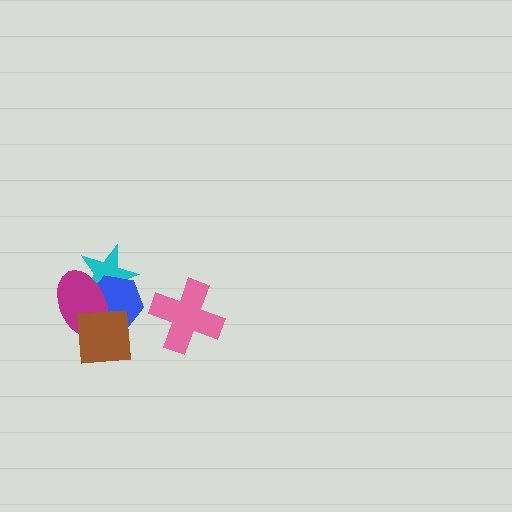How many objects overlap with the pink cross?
0 objects overlap with the pink cross.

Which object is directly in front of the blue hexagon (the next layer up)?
The magenta ellipse is directly in front of the blue hexagon.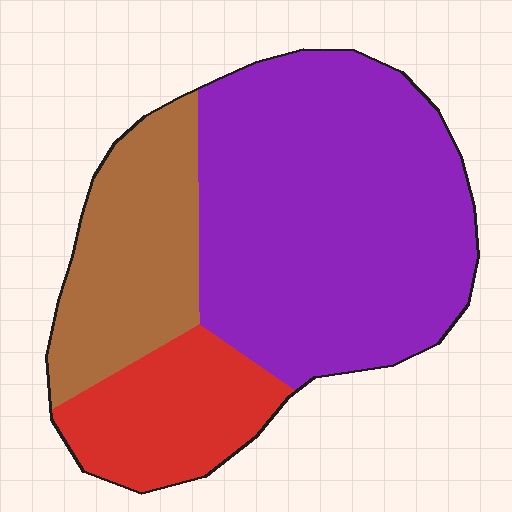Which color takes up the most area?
Purple, at roughly 60%.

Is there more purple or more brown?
Purple.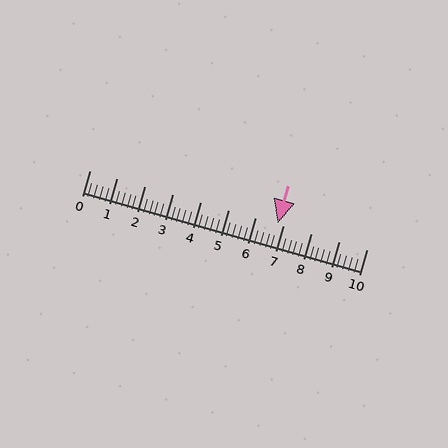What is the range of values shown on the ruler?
The ruler shows values from 0 to 10.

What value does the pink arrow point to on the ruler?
The pink arrow points to approximately 6.8.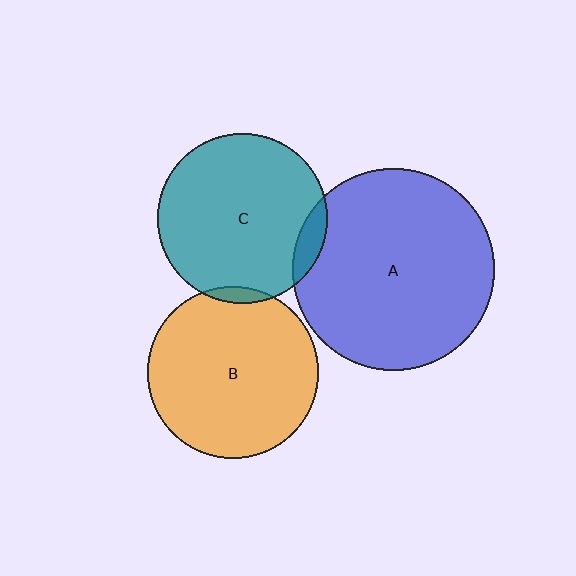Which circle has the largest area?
Circle A (blue).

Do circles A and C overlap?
Yes.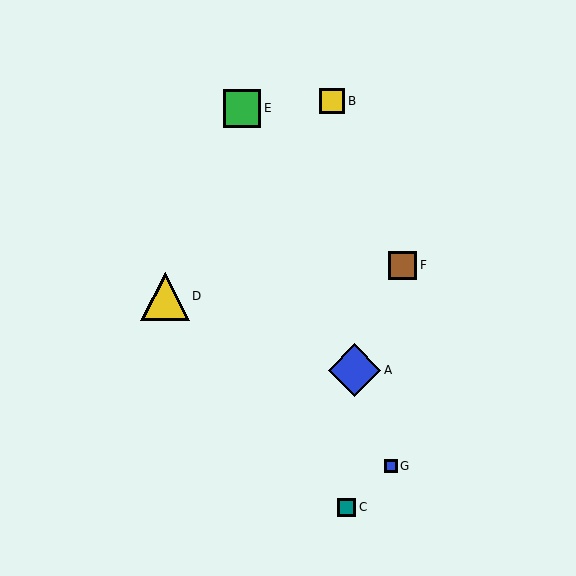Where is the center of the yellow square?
The center of the yellow square is at (332, 101).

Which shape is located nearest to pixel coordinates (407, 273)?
The brown square (labeled F) at (403, 265) is nearest to that location.